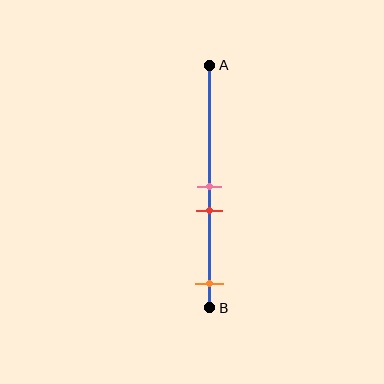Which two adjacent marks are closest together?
The pink and red marks are the closest adjacent pair.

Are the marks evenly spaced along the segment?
No, the marks are not evenly spaced.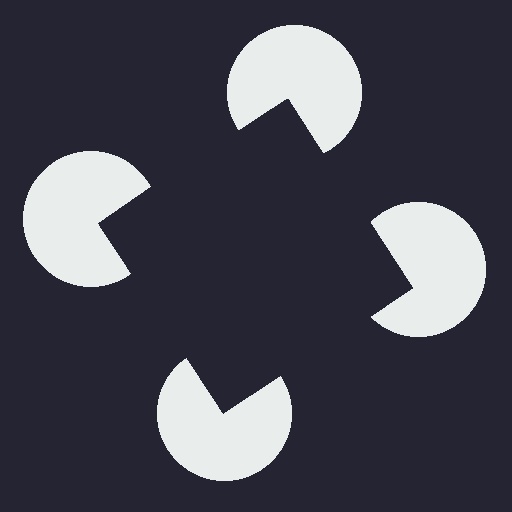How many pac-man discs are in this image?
There are 4 — one at each vertex of the illusory square.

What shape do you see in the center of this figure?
An illusory square — its edges are inferred from the aligned wedge cuts in the pac-man discs, not physically drawn.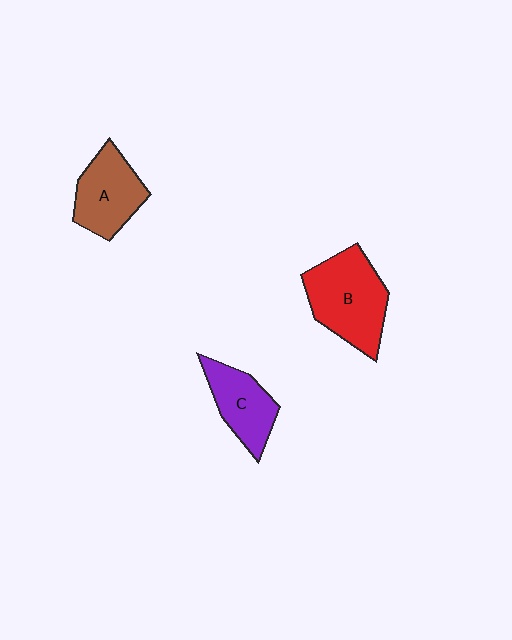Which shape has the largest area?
Shape B (red).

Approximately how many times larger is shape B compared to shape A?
Approximately 1.4 times.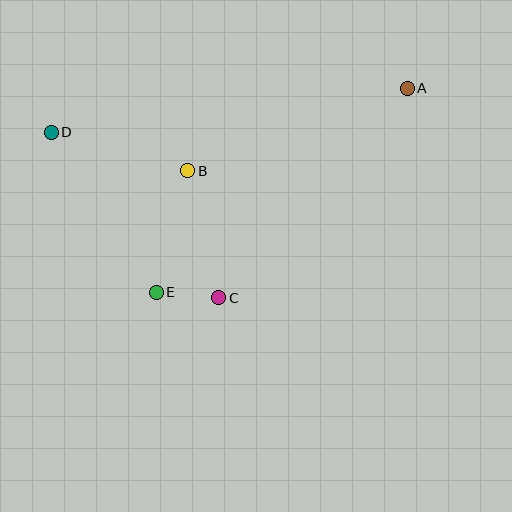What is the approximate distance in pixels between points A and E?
The distance between A and E is approximately 323 pixels.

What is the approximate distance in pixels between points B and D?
The distance between B and D is approximately 142 pixels.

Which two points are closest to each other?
Points C and E are closest to each other.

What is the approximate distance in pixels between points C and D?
The distance between C and D is approximately 235 pixels.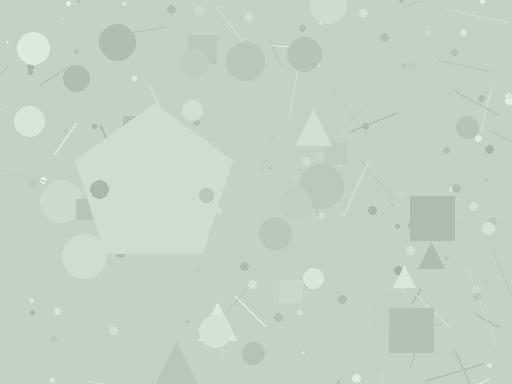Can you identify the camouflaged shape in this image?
The camouflaged shape is a pentagon.